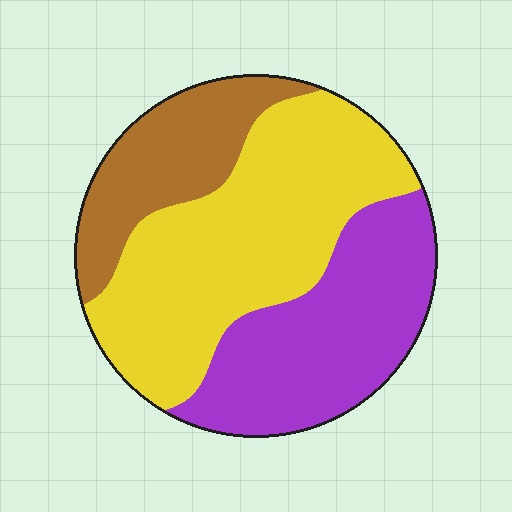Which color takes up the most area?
Yellow, at roughly 45%.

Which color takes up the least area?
Brown, at roughly 20%.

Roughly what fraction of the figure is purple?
Purple takes up about one third (1/3) of the figure.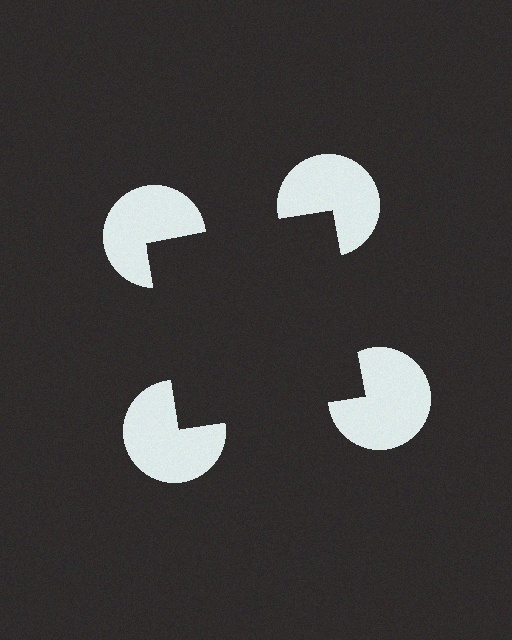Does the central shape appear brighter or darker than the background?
It typically appears slightly darker than the background, even though no actual brightness change is drawn.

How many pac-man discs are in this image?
There are 4 — one at each vertex of the illusory square.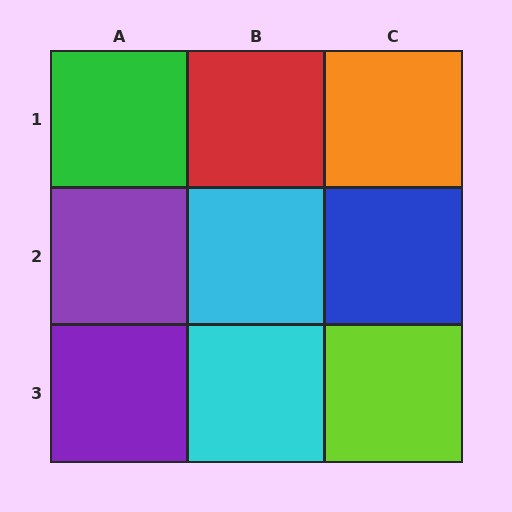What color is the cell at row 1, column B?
Red.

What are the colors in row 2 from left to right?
Purple, cyan, blue.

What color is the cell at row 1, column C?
Orange.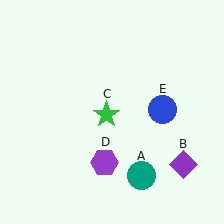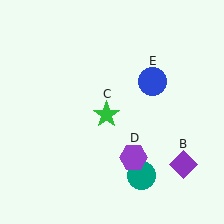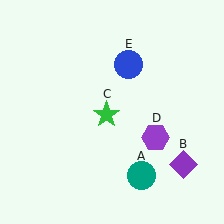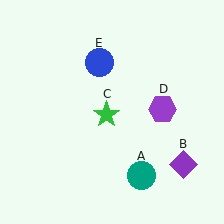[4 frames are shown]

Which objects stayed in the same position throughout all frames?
Teal circle (object A) and purple diamond (object B) and green star (object C) remained stationary.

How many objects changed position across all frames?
2 objects changed position: purple hexagon (object D), blue circle (object E).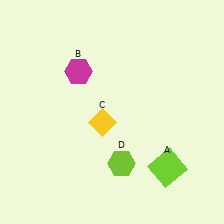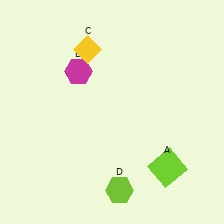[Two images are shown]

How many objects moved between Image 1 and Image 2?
2 objects moved between the two images.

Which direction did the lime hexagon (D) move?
The lime hexagon (D) moved down.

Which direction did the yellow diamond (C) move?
The yellow diamond (C) moved up.